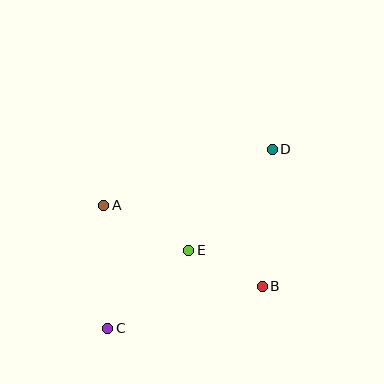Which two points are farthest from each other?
Points C and D are farthest from each other.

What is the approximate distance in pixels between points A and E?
The distance between A and E is approximately 96 pixels.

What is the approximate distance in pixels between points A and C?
The distance between A and C is approximately 123 pixels.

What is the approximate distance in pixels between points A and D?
The distance between A and D is approximately 177 pixels.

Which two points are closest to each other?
Points B and E are closest to each other.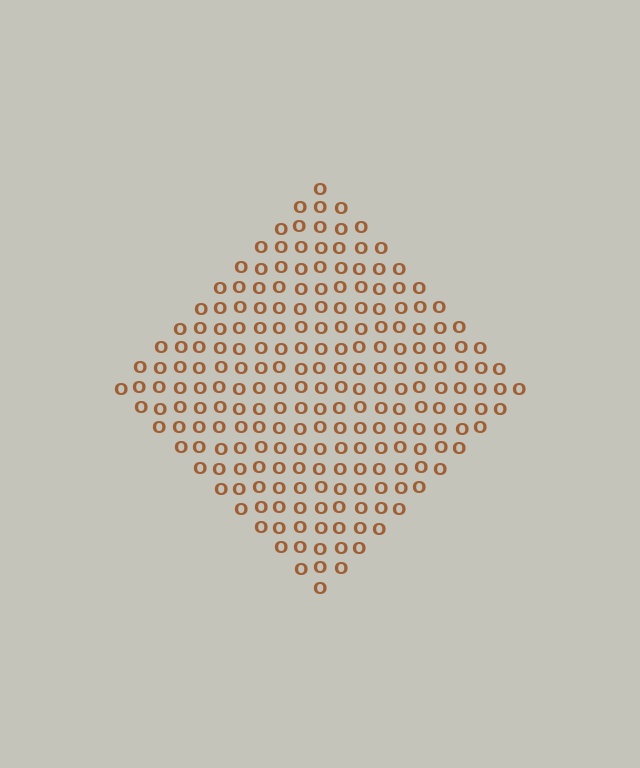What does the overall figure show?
The overall figure shows a diamond.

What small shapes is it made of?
It is made of small letter O's.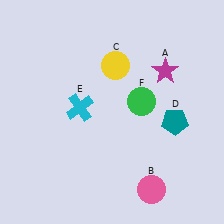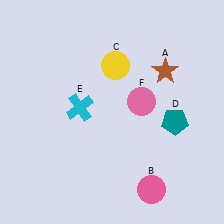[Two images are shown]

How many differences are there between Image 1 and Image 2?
There are 2 differences between the two images.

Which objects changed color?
A changed from magenta to brown. F changed from green to pink.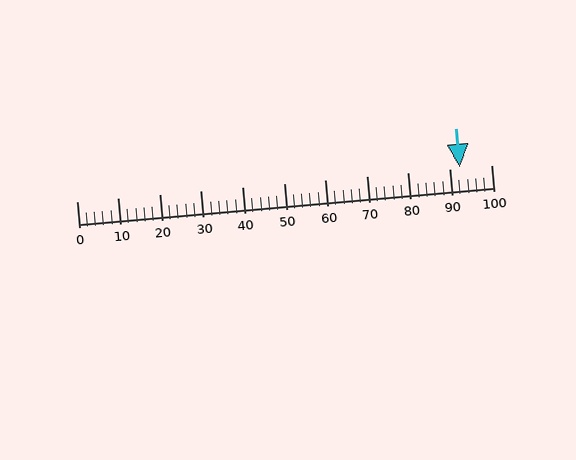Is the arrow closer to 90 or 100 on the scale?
The arrow is closer to 90.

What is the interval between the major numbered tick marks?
The major tick marks are spaced 10 units apart.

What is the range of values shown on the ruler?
The ruler shows values from 0 to 100.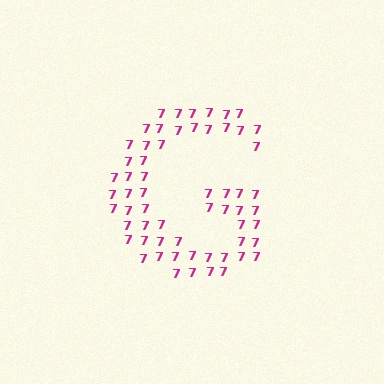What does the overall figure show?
The overall figure shows the letter G.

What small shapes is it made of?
It is made of small digit 7's.